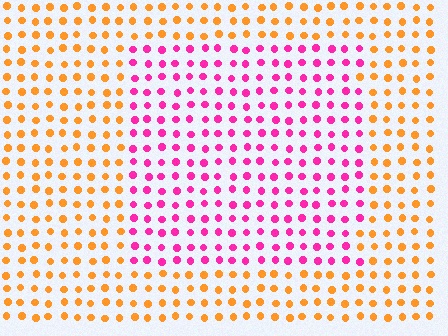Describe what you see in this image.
The image is filled with small orange elements in a uniform arrangement. A rectangle-shaped region is visible where the elements are tinted to a slightly different hue, forming a subtle color boundary.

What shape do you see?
I see a rectangle.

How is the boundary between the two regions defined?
The boundary is defined purely by a slight shift in hue (about 68 degrees). Spacing, size, and orientation are identical on both sides.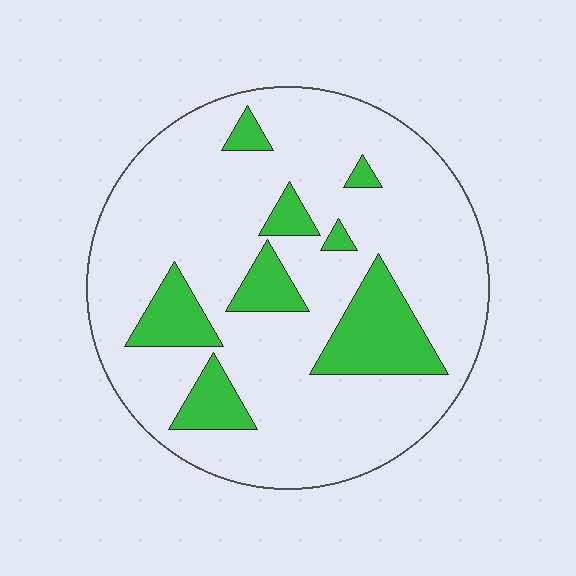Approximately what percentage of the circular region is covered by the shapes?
Approximately 20%.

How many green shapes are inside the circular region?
8.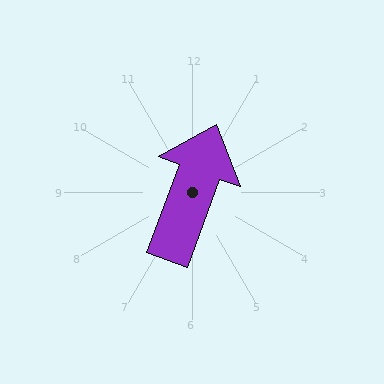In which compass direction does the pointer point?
North.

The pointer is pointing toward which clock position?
Roughly 1 o'clock.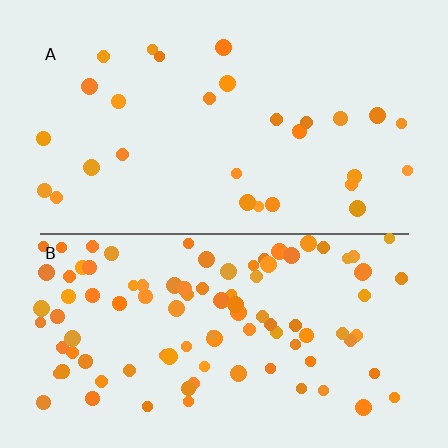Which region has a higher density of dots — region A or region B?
B (the bottom).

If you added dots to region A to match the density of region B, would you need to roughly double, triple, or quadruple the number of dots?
Approximately triple.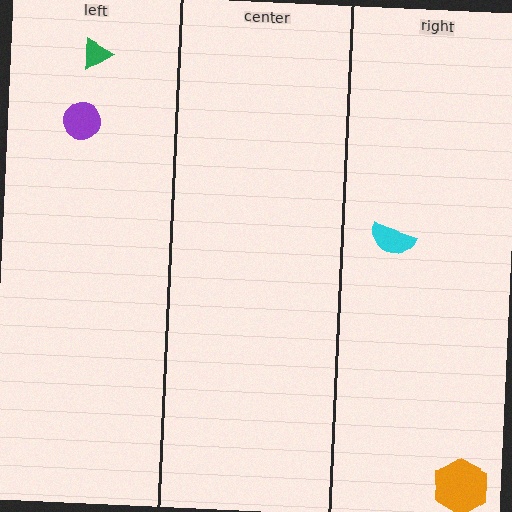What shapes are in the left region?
The purple circle, the green triangle.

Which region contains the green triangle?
The left region.